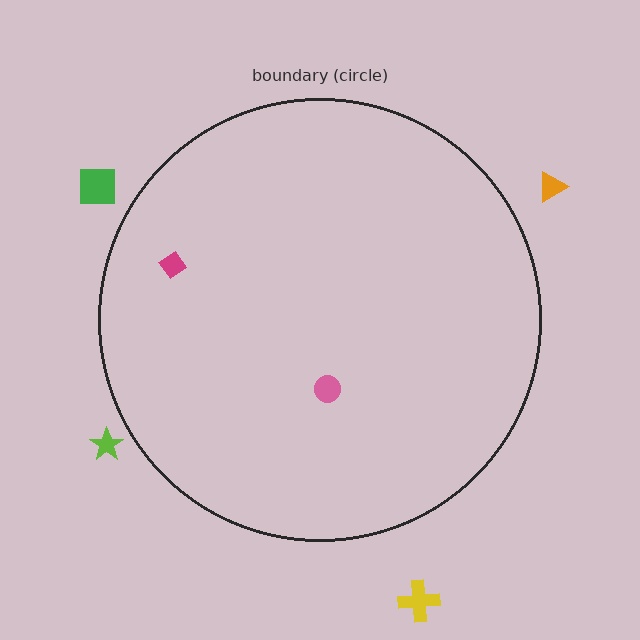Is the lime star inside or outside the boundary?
Outside.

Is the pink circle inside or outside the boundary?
Inside.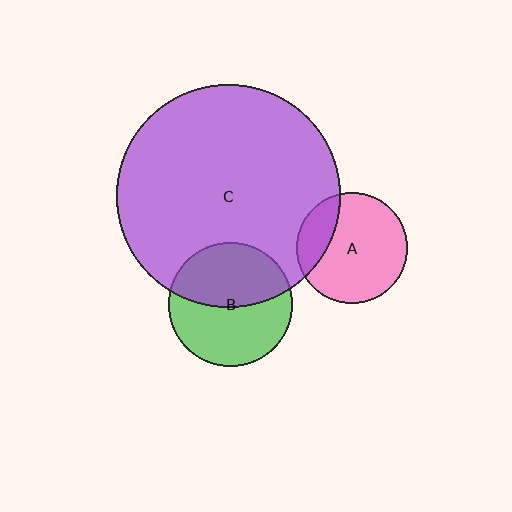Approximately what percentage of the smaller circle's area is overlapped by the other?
Approximately 45%.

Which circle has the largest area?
Circle C (purple).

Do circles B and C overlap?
Yes.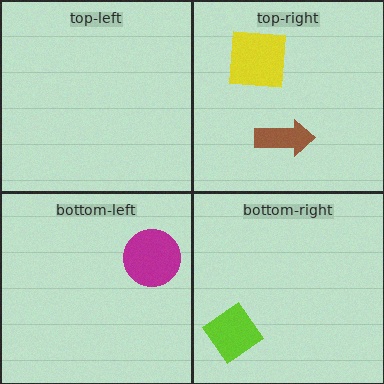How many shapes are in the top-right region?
2.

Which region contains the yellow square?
The top-right region.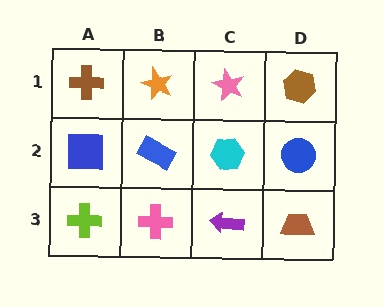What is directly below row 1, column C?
A cyan hexagon.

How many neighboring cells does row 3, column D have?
2.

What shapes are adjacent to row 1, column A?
A blue square (row 2, column A), an orange star (row 1, column B).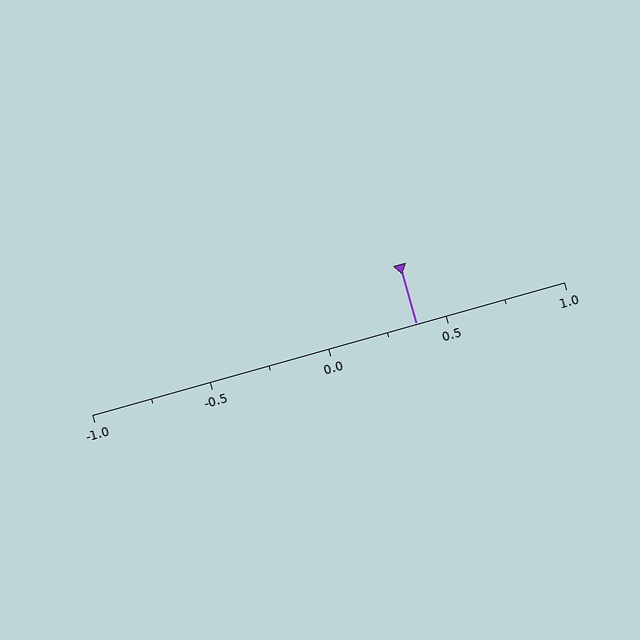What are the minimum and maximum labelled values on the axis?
The axis runs from -1.0 to 1.0.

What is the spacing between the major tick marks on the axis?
The major ticks are spaced 0.5 apart.